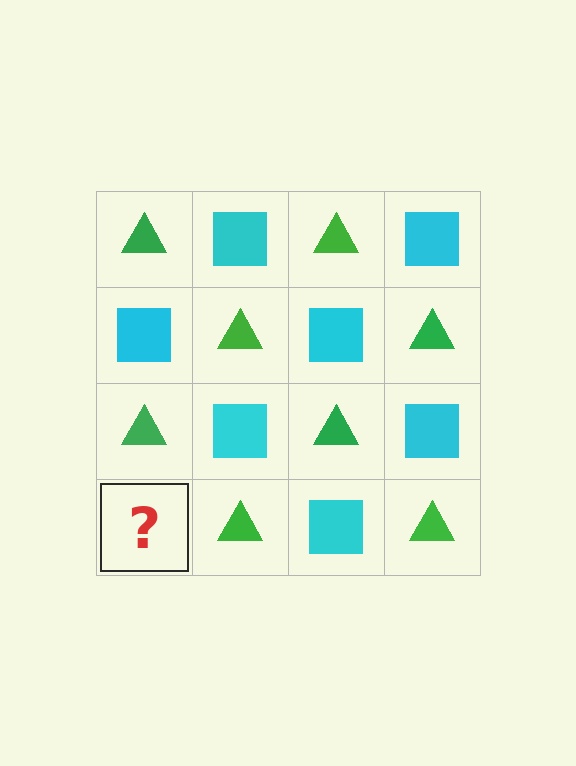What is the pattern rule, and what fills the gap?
The rule is that it alternates green triangle and cyan square in a checkerboard pattern. The gap should be filled with a cyan square.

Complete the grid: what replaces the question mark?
The question mark should be replaced with a cyan square.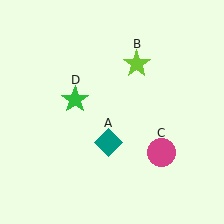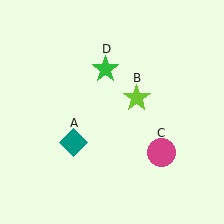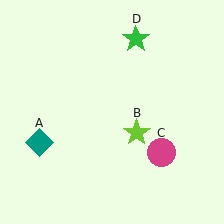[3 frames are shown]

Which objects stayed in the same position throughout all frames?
Magenta circle (object C) remained stationary.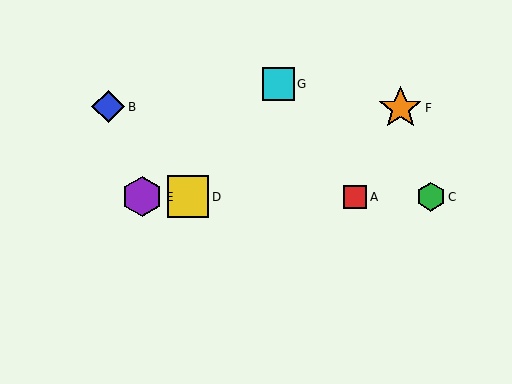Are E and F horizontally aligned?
No, E is at y≈197 and F is at y≈108.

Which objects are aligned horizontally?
Objects A, C, D, E are aligned horizontally.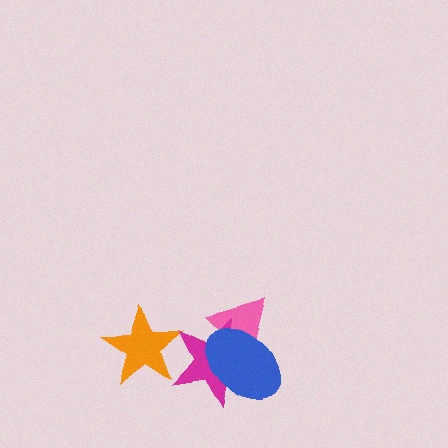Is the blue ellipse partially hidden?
No, no other shape covers it.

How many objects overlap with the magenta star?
3 objects overlap with the magenta star.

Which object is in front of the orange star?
The magenta star is in front of the orange star.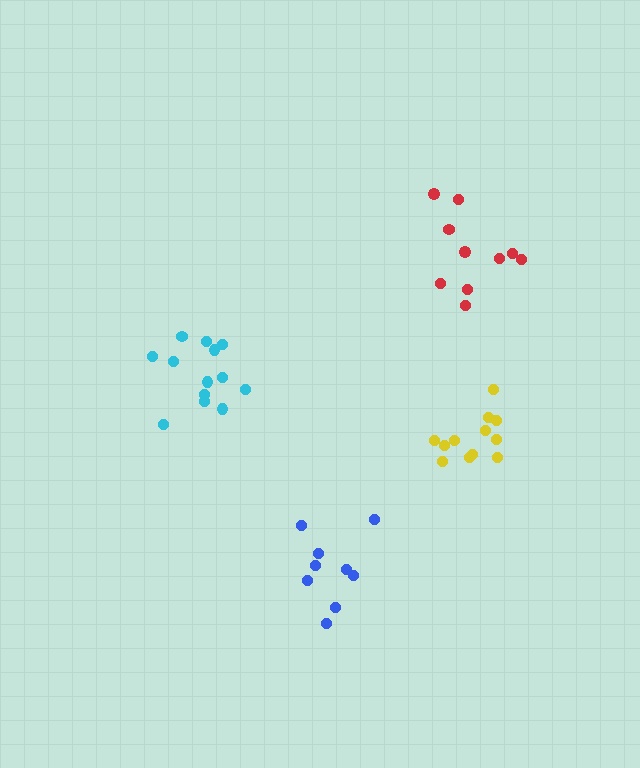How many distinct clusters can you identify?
There are 4 distinct clusters.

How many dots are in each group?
Group 1: 10 dots, Group 2: 9 dots, Group 3: 13 dots, Group 4: 12 dots (44 total).